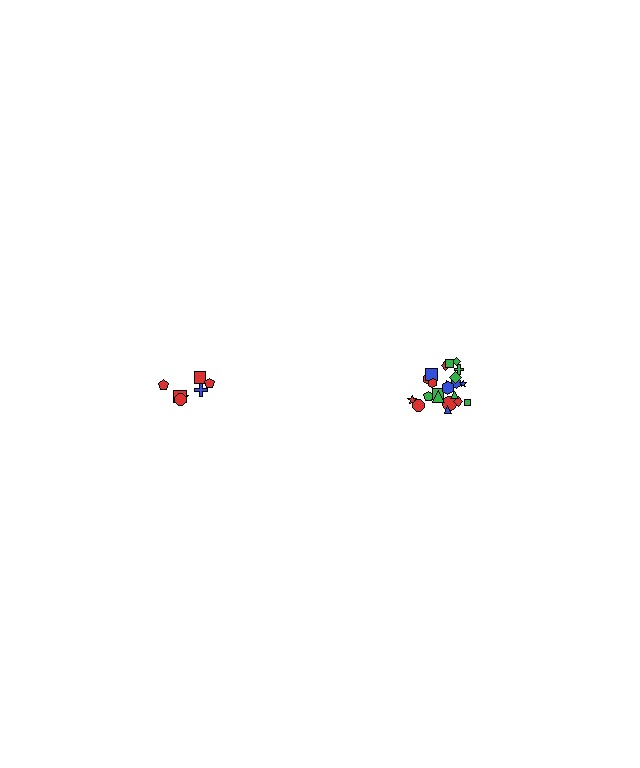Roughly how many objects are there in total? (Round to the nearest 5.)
Roughly 30 objects in total.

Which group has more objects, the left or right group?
The right group.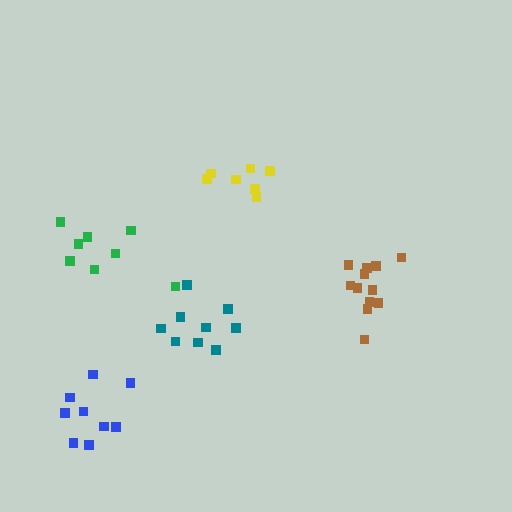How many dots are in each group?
Group 1: 12 dots, Group 2: 8 dots, Group 3: 9 dots, Group 4: 9 dots, Group 5: 7 dots (45 total).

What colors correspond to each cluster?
The clusters are colored: brown, green, teal, blue, yellow.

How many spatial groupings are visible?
There are 5 spatial groupings.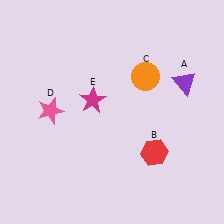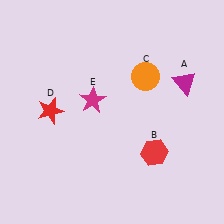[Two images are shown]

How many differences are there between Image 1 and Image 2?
There are 2 differences between the two images.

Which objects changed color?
A changed from purple to magenta. D changed from pink to red.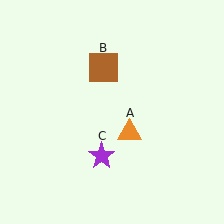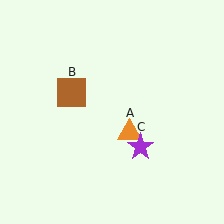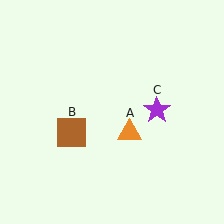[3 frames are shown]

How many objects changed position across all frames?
2 objects changed position: brown square (object B), purple star (object C).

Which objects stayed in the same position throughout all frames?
Orange triangle (object A) remained stationary.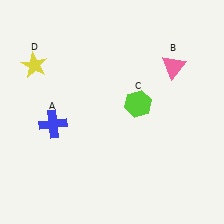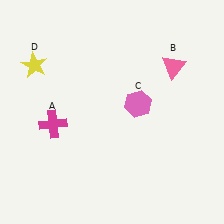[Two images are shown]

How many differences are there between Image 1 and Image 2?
There are 2 differences between the two images.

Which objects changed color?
A changed from blue to magenta. C changed from lime to pink.